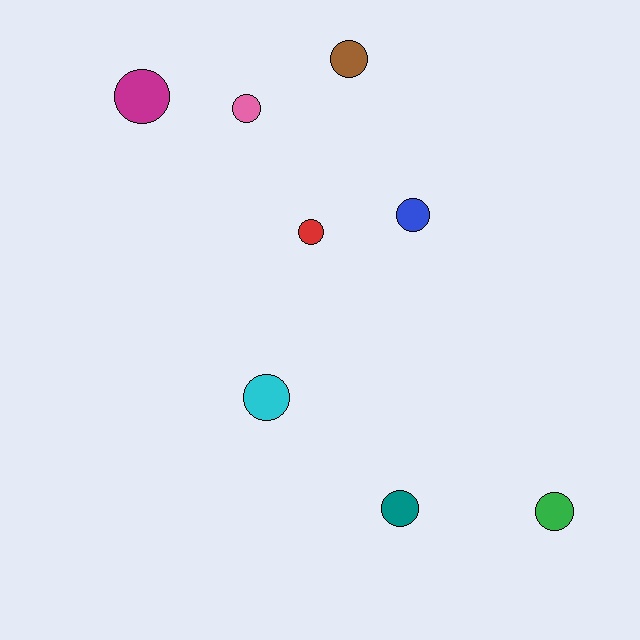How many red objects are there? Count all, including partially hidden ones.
There is 1 red object.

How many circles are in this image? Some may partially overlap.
There are 8 circles.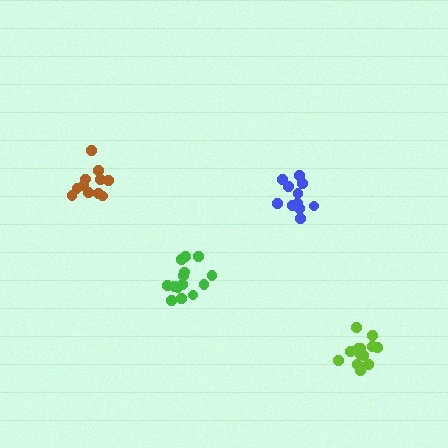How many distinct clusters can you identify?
There are 4 distinct clusters.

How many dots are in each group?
Group 1: 14 dots, Group 2: 11 dots, Group 3: 13 dots, Group 4: 11 dots (49 total).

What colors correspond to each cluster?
The clusters are colored: green, blue, lime, brown.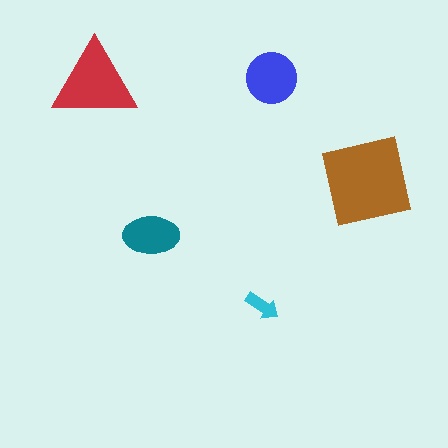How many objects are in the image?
There are 5 objects in the image.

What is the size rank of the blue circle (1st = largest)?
3rd.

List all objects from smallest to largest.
The cyan arrow, the teal ellipse, the blue circle, the red triangle, the brown square.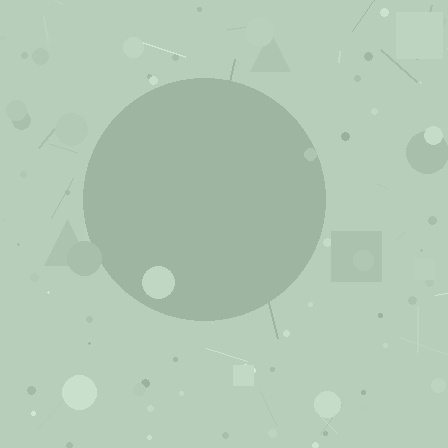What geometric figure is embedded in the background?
A circle is embedded in the background.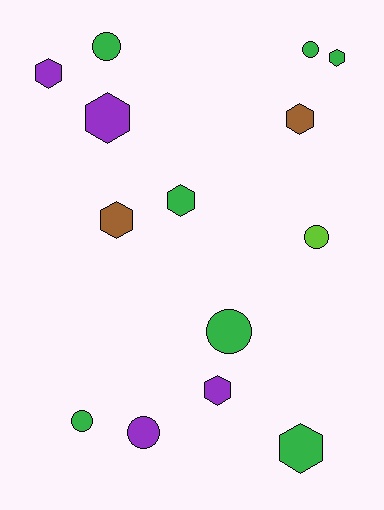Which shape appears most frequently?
Hexagon, with 8 objects.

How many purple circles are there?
There is 1 purple circle.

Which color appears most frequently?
Green, with 7 objects.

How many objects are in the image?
There are 14 objects.